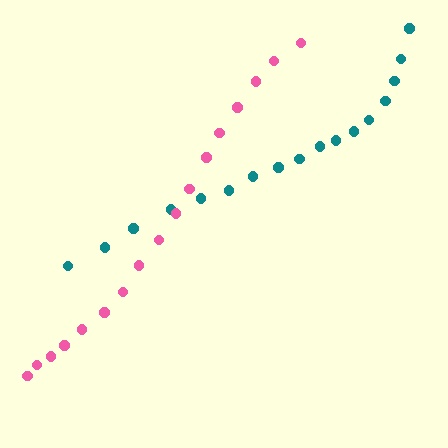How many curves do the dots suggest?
There are 2 distinct paths.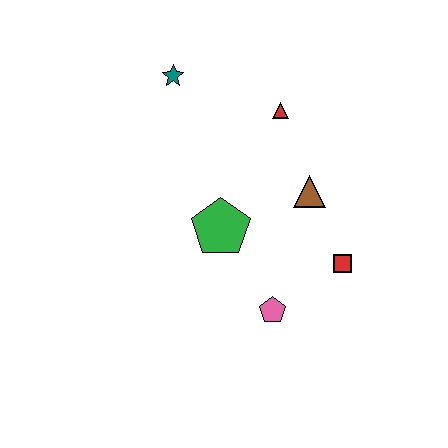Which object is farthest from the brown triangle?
The teal star is farthest from the brown triangle.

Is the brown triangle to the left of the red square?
Yes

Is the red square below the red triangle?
Yes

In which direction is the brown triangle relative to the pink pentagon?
The brown triangle is above the pink pentagon.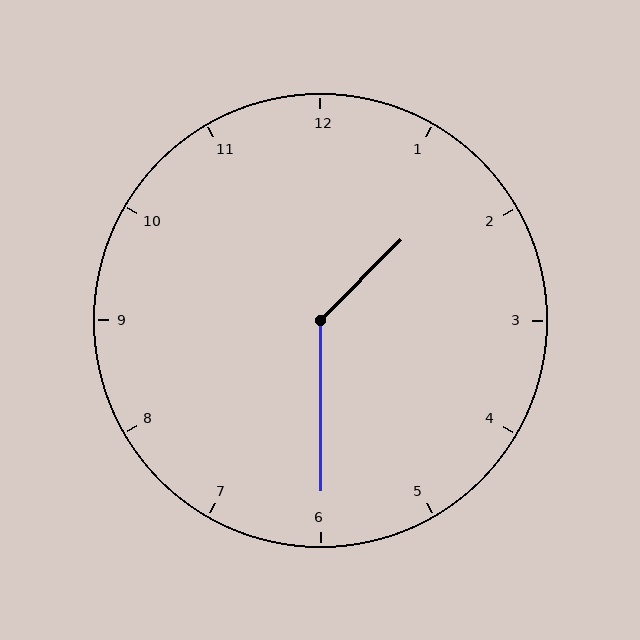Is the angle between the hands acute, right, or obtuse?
It is obtuse.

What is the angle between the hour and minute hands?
Approximately 135 degrees.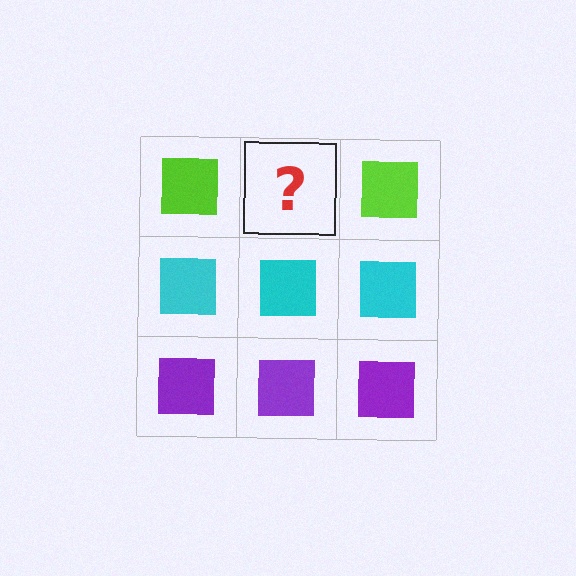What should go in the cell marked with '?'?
The missing cell should contain a lime square.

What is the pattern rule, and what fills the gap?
The rule is that each row has a consistent color. The gap should be filled with a lime square.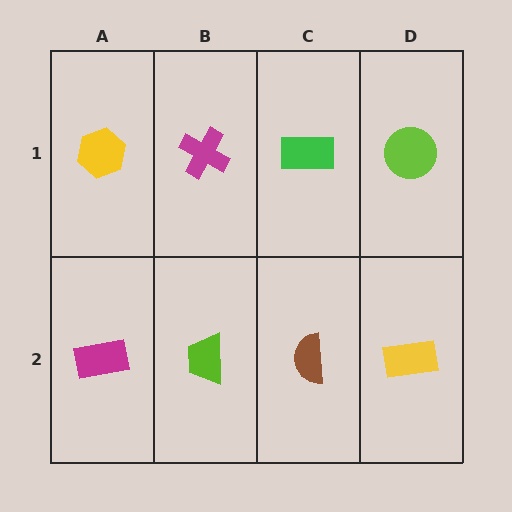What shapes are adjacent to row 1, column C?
A brown semicircle (row 2, column C), a magenta cross (row 1, column B), a lime circle (row 1, column D).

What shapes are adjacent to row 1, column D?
A yellow rectangle (row 2, column D), a green rectangle (row 1, column C).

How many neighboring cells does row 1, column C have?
3.